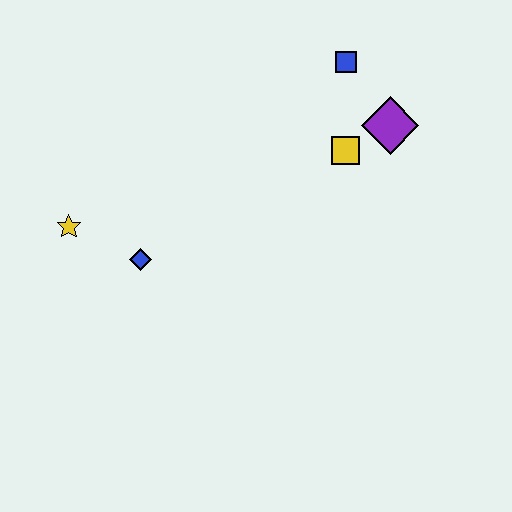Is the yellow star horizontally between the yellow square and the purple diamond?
No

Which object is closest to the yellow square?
The purple diamond is closest to the yellow square.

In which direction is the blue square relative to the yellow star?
The blue square is to the right of the yellow star.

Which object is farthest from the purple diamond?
The yellow star is farthest from the purple diamond.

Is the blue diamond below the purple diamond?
Yes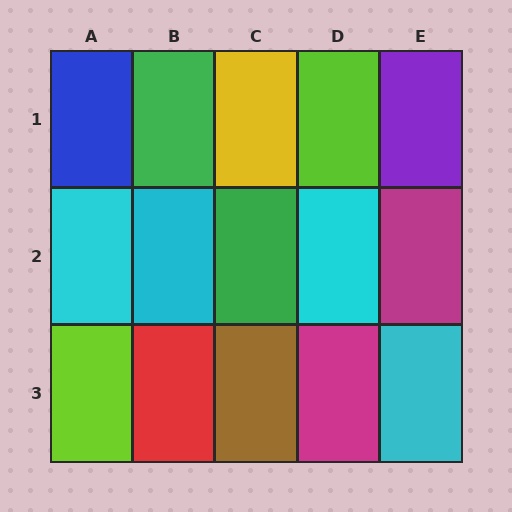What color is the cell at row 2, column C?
Green.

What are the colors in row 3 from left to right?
Lime, red, brown, magenta, cyan.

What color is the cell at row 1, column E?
Purple.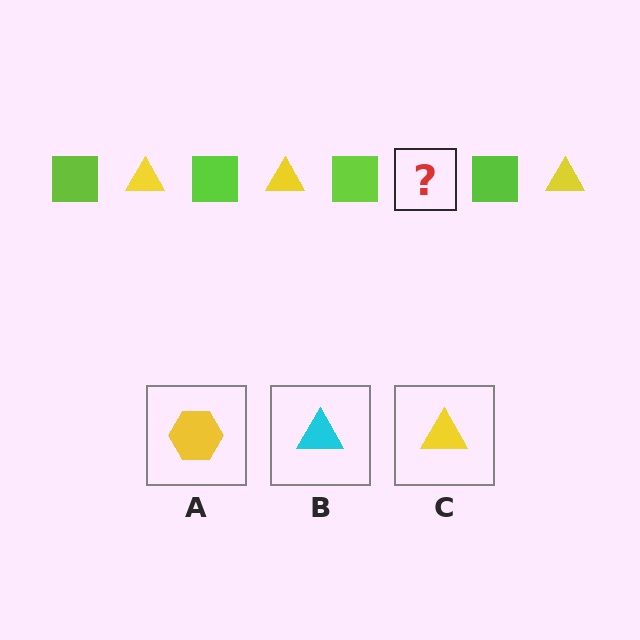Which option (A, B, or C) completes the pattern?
C.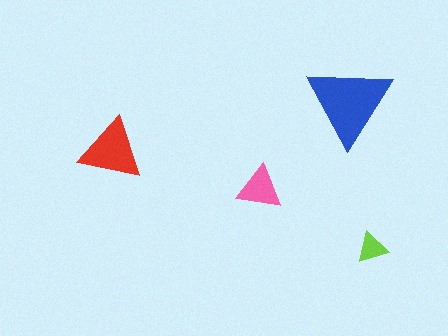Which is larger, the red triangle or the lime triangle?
The red one.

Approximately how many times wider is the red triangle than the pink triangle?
About 1.5 times wider.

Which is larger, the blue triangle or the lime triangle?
The blue one.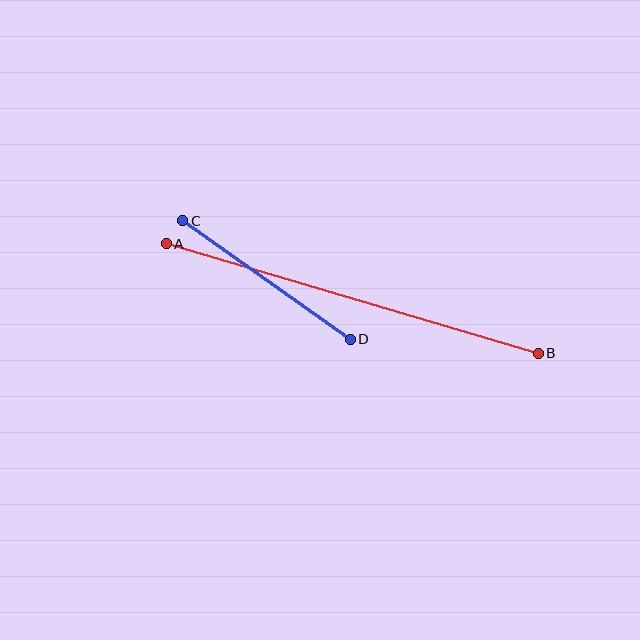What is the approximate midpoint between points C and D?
The midpoint is at approximately (267, 280) pixels.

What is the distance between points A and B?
The distance is approximately 387 pixels.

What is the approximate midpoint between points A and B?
The midpoint is at approximately (352, 298) pixels.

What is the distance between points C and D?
The distance is approximately 205 pixels.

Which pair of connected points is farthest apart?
Points A and B are farthest apart.